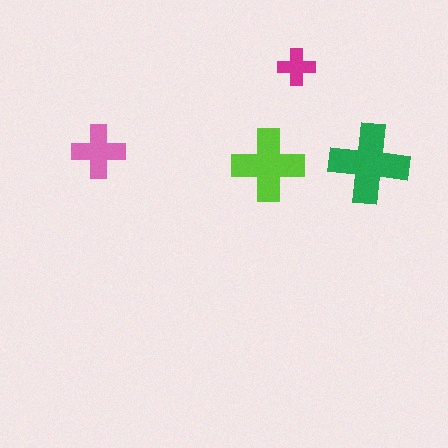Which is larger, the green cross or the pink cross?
The green one.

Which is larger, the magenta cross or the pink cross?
The pink one.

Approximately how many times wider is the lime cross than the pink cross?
About 1.5 times wider.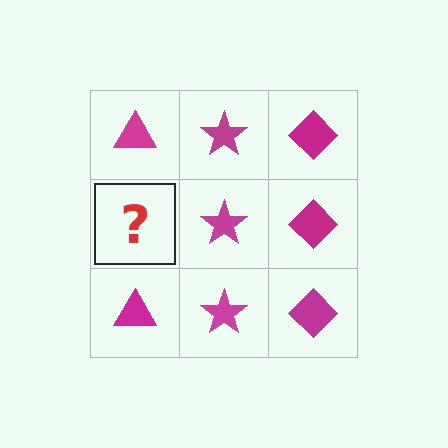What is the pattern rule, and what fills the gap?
The rule is that each column has a consistent shape. The gap should be filled with a magenta triangle.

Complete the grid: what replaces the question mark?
The question mark should be replaced with a magenta triangle.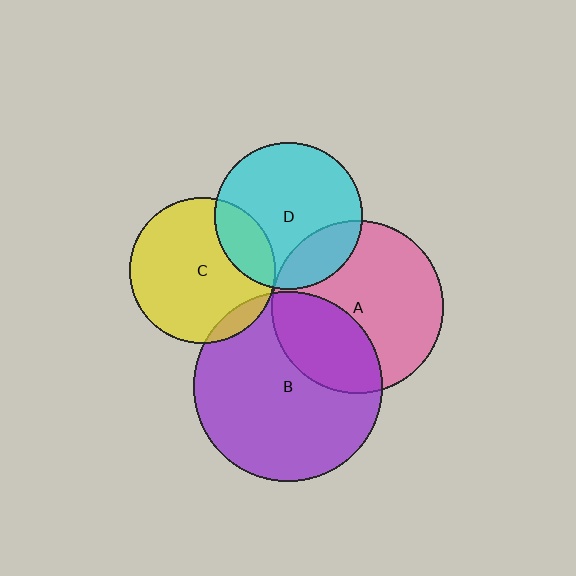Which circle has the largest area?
Circle B (purple).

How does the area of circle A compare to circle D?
Approximately 1.4 times.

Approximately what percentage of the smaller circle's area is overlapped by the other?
Approximately 5%.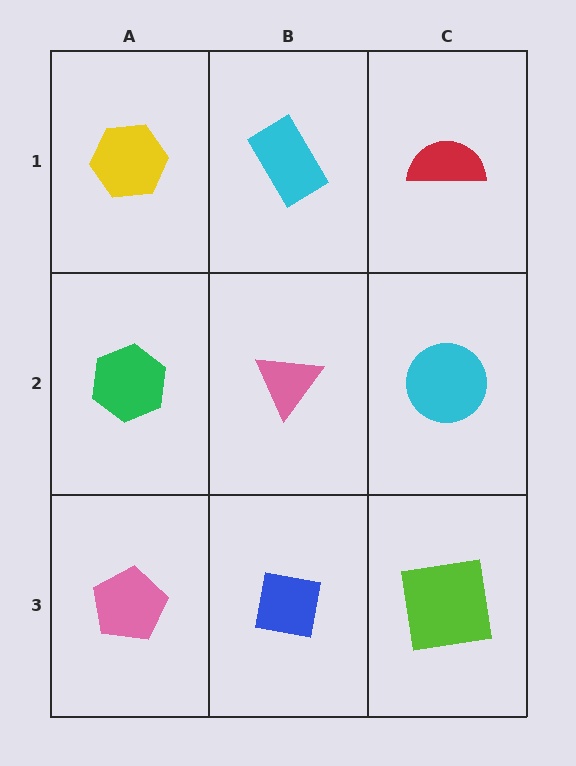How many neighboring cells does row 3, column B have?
3.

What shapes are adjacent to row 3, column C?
A cyan circle (row 2, column C), a blue square (row 3, column B).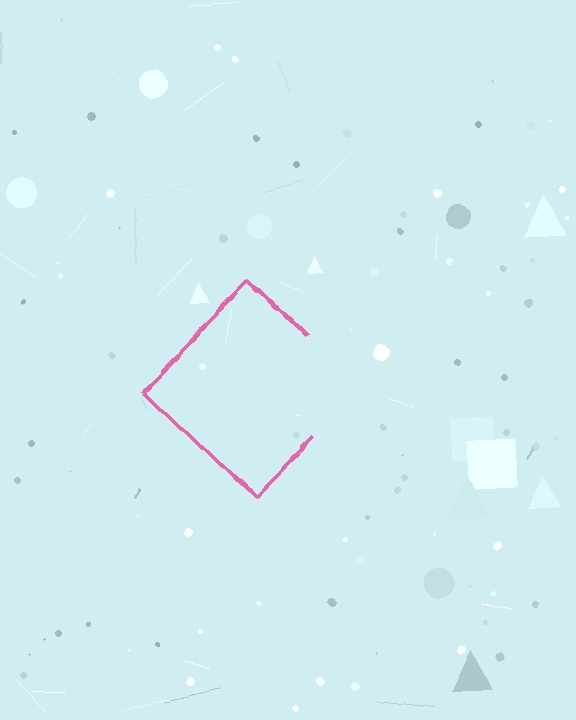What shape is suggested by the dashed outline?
The dashed outline suggests a diamond.